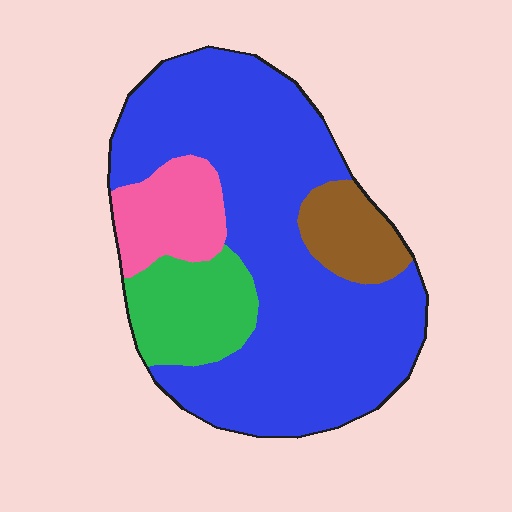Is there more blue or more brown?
Blue.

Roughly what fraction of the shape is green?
Green covers 14% of the shape.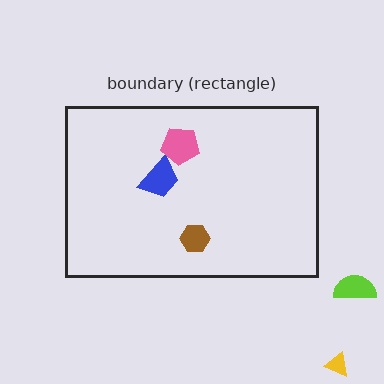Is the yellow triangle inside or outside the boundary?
Outside.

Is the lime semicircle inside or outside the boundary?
Outside.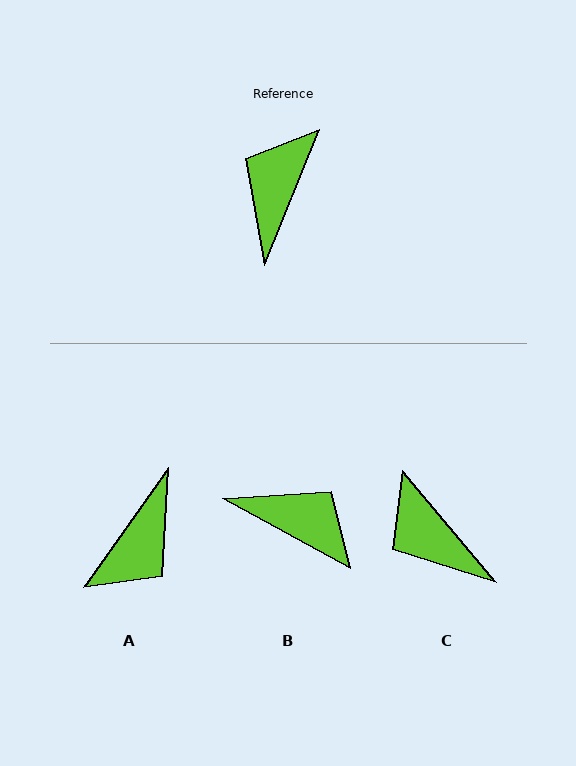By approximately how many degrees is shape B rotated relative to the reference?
Approximately 97 degrees clockwise.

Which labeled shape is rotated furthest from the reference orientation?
A, about 166 degrees away.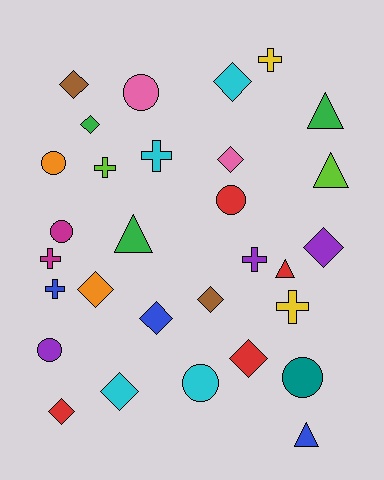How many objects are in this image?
There are 30 objects.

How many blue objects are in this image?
There are 3 blue objects.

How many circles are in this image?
There are 7 circles.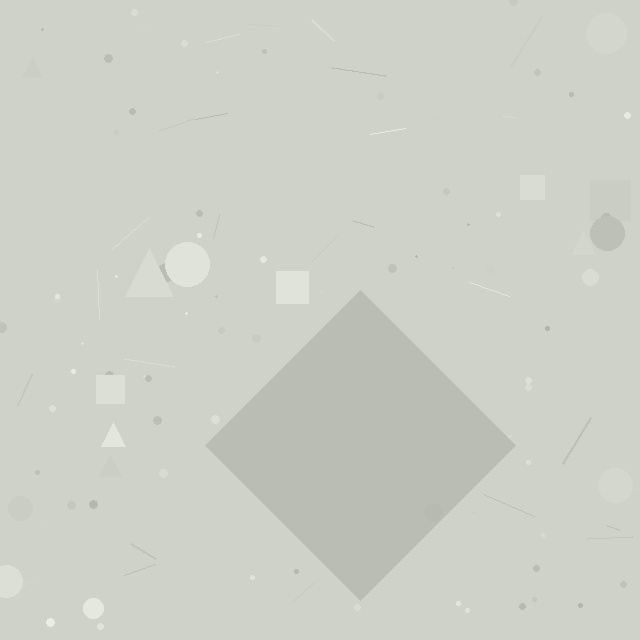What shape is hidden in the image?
A diamond is hidden in the image.